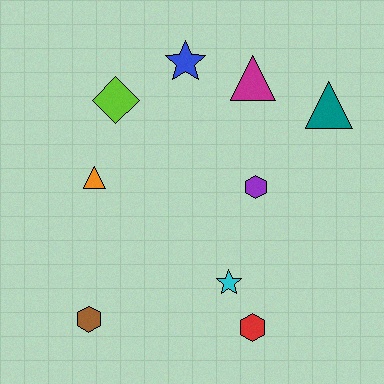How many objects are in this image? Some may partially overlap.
There are 9 objects.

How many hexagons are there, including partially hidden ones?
There are 3 hexagons.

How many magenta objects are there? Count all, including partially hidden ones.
There is 1 magenta object.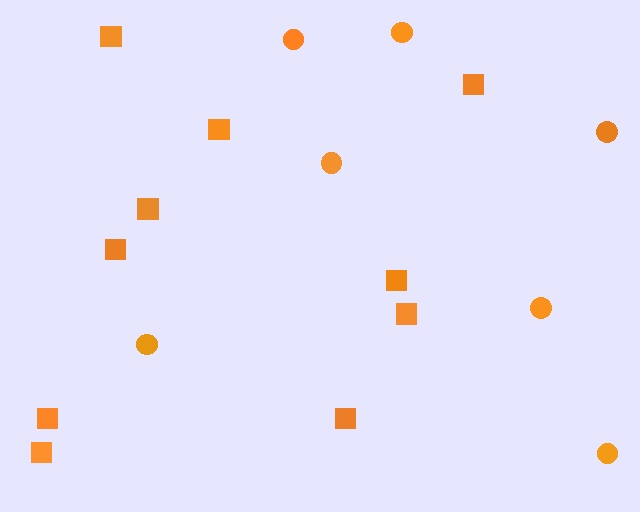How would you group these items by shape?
There are 2 groups: one group of circles (7) and one group of squares (10).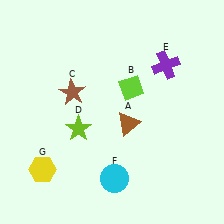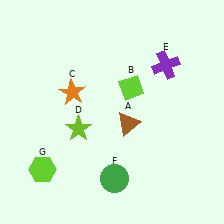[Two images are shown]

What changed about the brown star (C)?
In Image 1, C is brown. In Image 2, it changed to orange.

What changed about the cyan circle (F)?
In Image 1, F is cyan. In Image 2, it changed to green.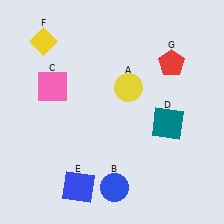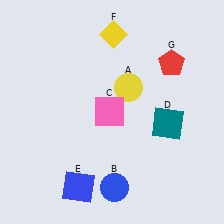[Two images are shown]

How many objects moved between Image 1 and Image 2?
2 objects moved between the two images.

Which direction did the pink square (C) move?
The pink square (C) moved right.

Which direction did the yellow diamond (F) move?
The yellow diamond (F) moved right.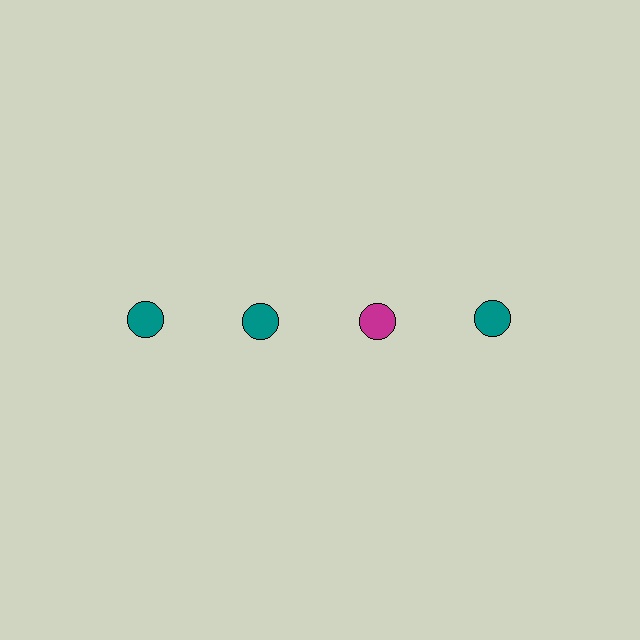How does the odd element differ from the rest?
It has a different color: magenta instead of teal.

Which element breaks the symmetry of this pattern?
The magenta circle in the top row, center column breaks the symmetry. All other shapes are teal circles.